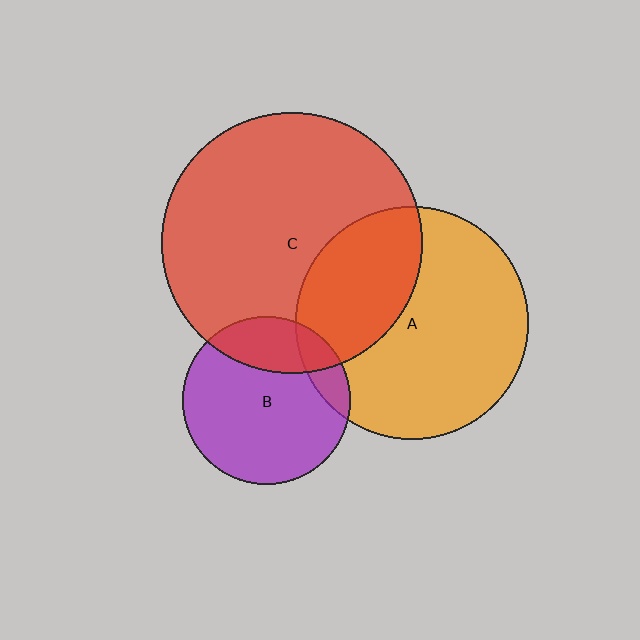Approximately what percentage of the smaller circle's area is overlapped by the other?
Approximately 25%.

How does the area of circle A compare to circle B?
Approximately 1.9 times.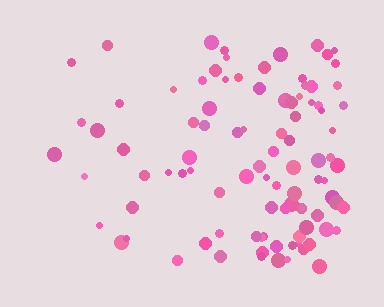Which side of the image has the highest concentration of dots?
The right.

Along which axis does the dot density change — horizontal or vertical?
Horizontal.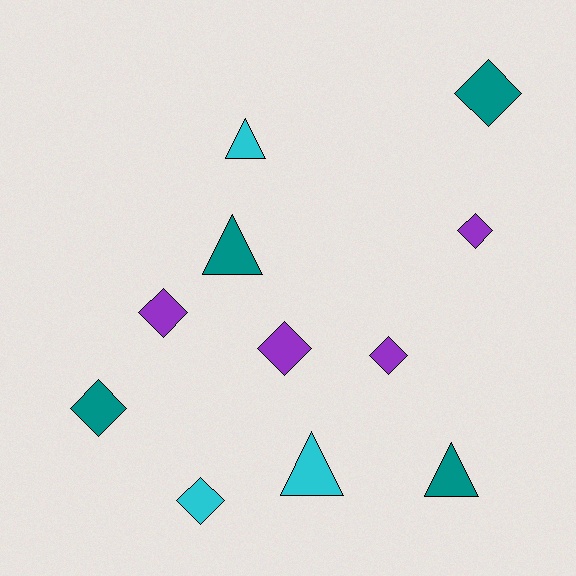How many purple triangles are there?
There are no purple triangles.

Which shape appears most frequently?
Diamond, with 7 objects.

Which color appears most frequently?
Purple, with 4 objects.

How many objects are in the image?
There are 11 objects.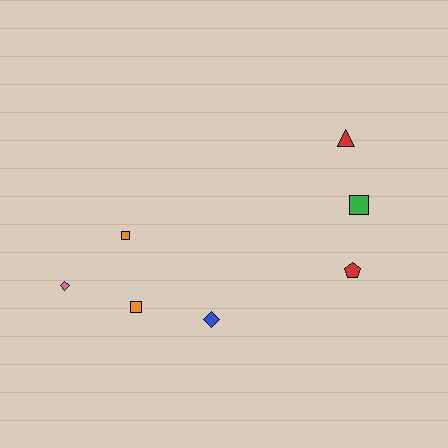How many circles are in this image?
There are no circles.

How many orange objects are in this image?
There are 2 orange objects.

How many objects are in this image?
There are 7 objects.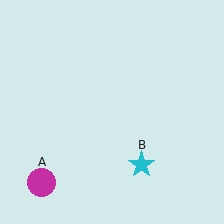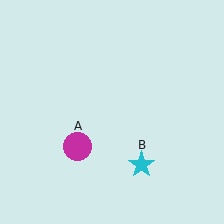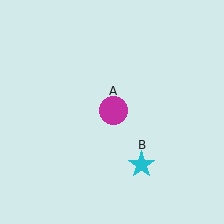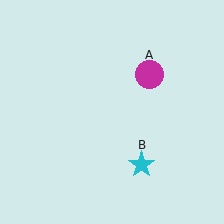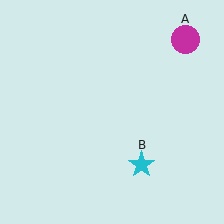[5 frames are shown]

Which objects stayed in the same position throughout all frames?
Cyan star (object B) remained stationary.